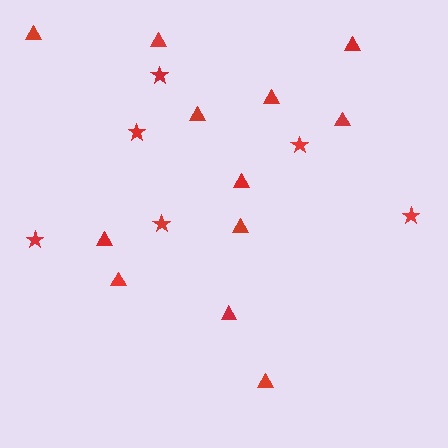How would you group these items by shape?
There are 2 groups: one group of stars (6) and one group of triangles (12).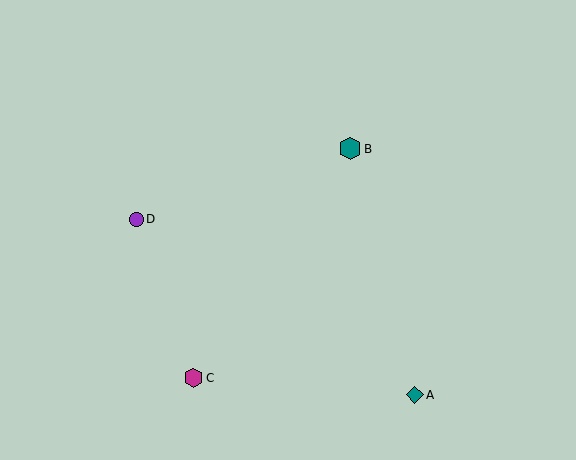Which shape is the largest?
The teal hexagon (labeled B) is the largest.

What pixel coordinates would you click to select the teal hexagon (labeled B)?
Click at (350, 149) to select the teal hexagon B.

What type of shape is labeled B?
Shape B is a teal hexagon.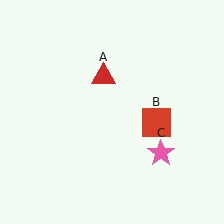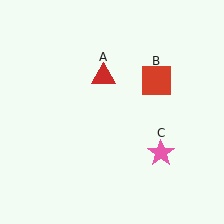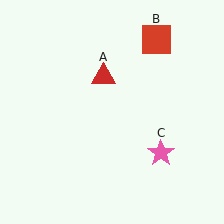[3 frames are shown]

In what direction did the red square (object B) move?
The red square (object B) moved up.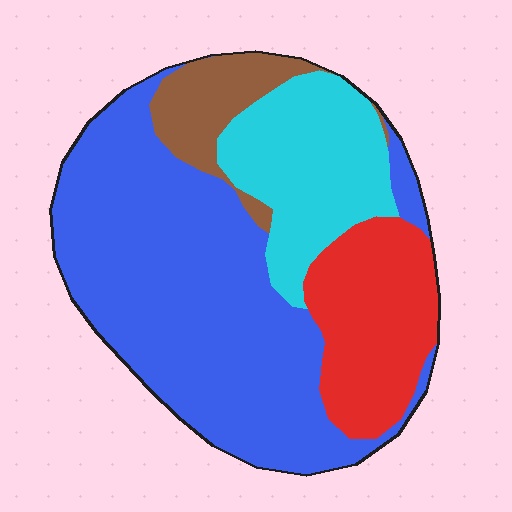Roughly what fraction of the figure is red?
Red takes up between a sixth and a third of the figure.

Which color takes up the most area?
Blue, at roughly 55%.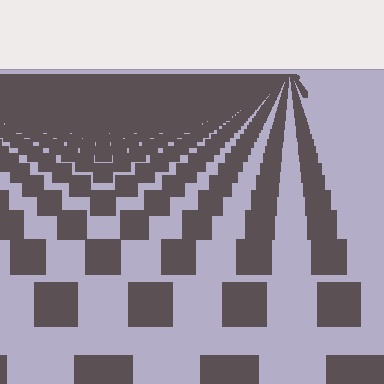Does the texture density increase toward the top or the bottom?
Density increases toward the top.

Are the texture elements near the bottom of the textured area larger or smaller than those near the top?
Larger. Near the bottom, elements are closer to the viewer and appear at a bigger on-screen size.